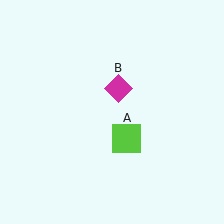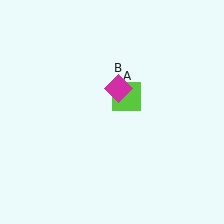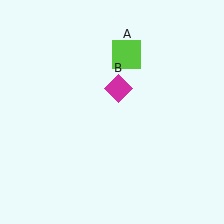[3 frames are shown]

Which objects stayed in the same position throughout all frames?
Magenta diamond (object B) remained stationary.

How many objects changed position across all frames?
1 object changed position: lime square (object A).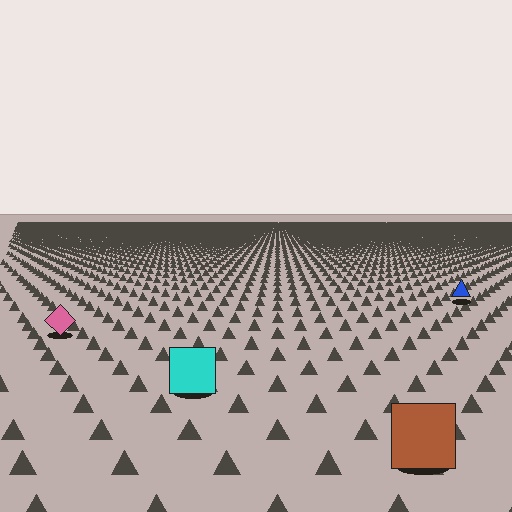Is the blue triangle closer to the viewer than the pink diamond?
No. The pink diamond is closer — you can tell from the texture gradient: the ground texture is coarser near it.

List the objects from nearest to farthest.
From nearest to farthest: the brown square, the cyan square, the pink diamond, the blue triangle.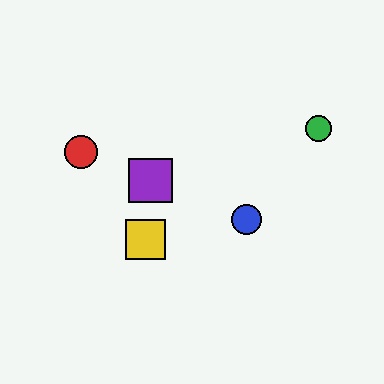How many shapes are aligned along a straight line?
3 shapes (the red circle, the blue circle, the purple square) are aligned along a straight line.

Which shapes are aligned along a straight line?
The red circle, the blue circle, the purple square are aligned along a straight line.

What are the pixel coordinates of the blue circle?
The blue circle is at (246, 220).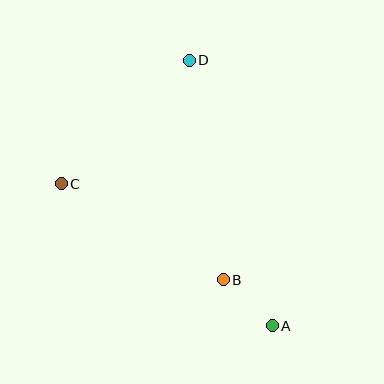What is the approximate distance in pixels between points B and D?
The distance between B and D is approximately 222 pixels.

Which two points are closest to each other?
Points A and B are closest to each other.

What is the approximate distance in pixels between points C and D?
The distance between C and D is approximately 178 pixels.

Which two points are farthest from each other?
Points A and D are farthest from each other.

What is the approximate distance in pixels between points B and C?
The distance between B and C is approximately 188 pixels.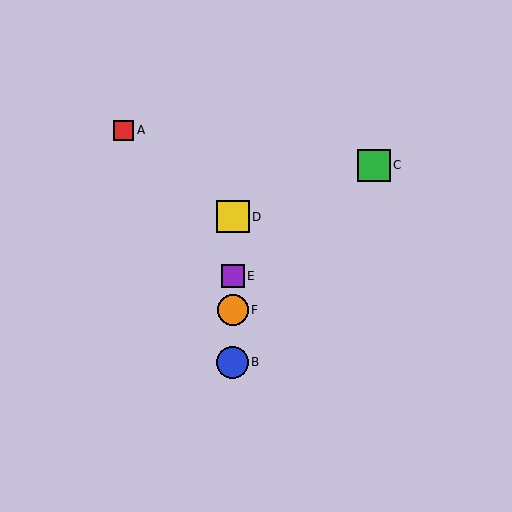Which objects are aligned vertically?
Objects B, D, E, F are aligned vertically.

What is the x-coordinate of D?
Object D is at x≈233.